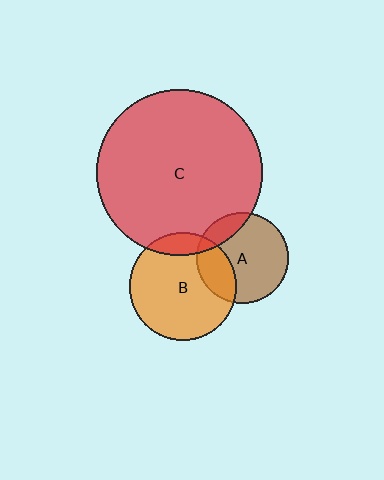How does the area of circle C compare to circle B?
Approximately 2.4 times.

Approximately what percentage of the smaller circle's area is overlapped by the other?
Approximately 10%.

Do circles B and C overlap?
Yes.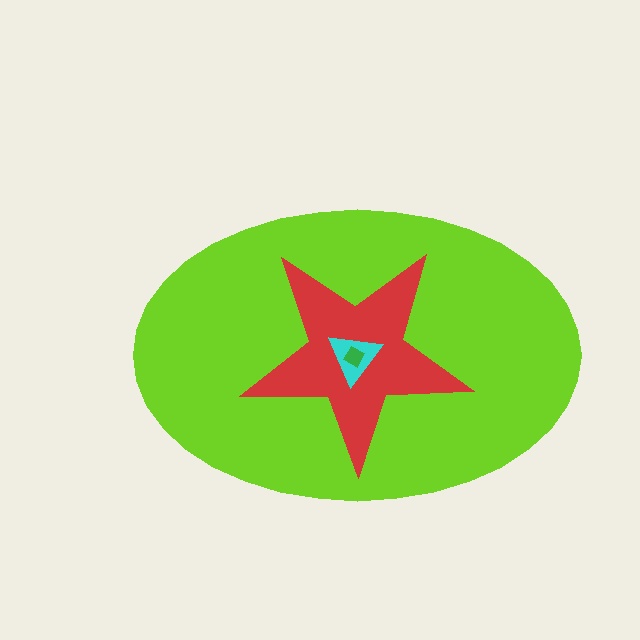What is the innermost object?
The green square.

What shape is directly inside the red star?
The cyan triangle.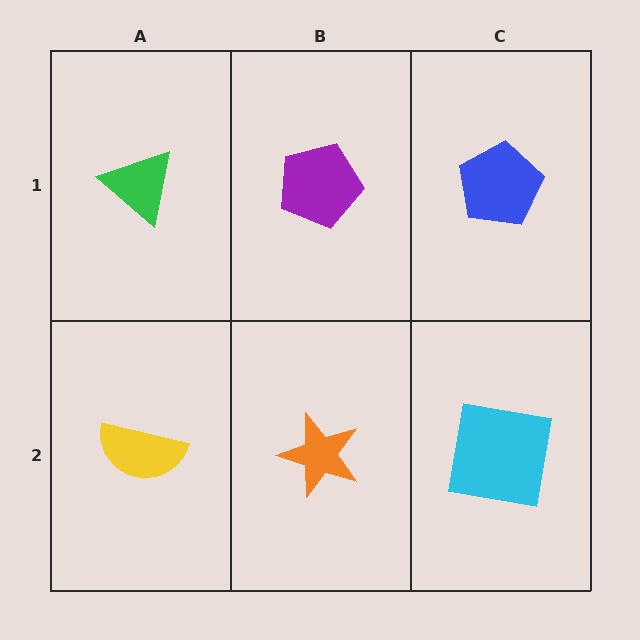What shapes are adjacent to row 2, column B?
A purple pentagon (row 1, column B), a yellow semicircle (row 2, column A), a cyan square (row 2, column C).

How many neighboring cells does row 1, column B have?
3.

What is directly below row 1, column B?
An orange star.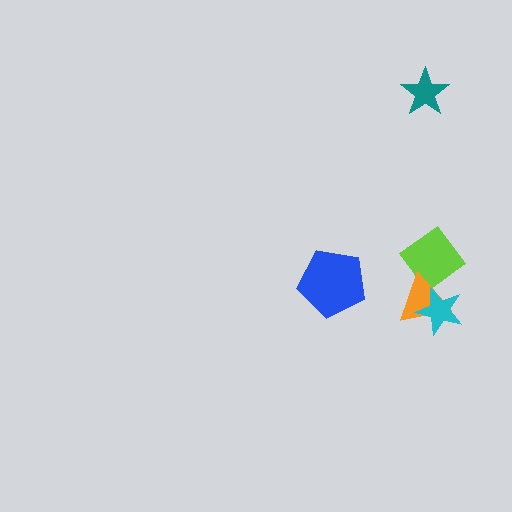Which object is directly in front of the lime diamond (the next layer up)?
The orange triangle is directly in front of the lime diamond.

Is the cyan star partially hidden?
No, no other shape covers it.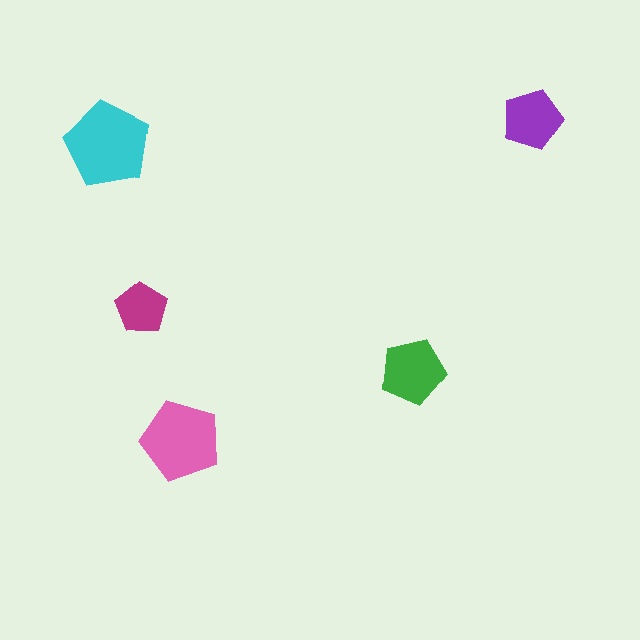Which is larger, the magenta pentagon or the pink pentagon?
The pink one.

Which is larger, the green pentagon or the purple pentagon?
The green one.